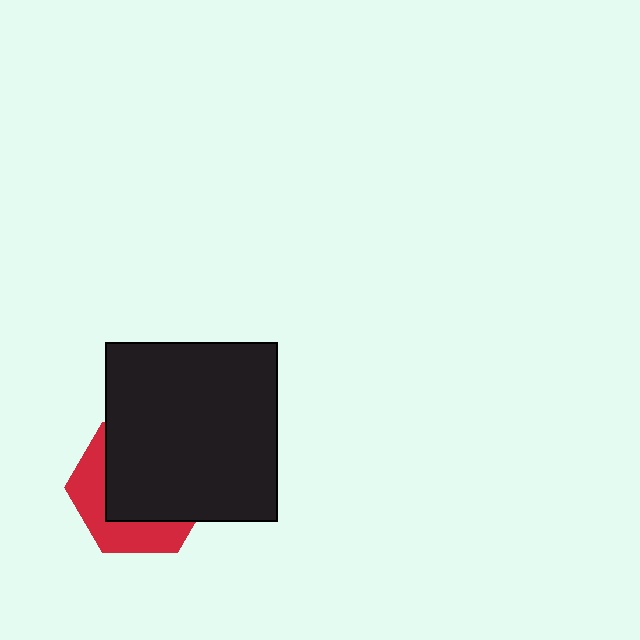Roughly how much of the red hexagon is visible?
A small part of it is visible (roughly 37%).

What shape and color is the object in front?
The object in front is a black rectangle.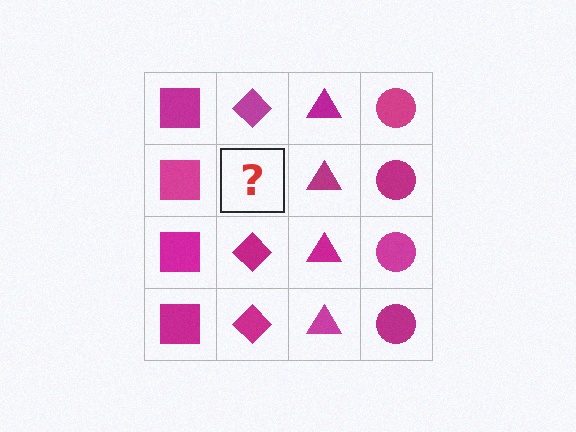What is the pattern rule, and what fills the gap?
The rule is that each column has a consistent shape. The gap should be filled with a magenta diamond.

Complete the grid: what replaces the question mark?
The question mark should be replaced with a magenta diamond.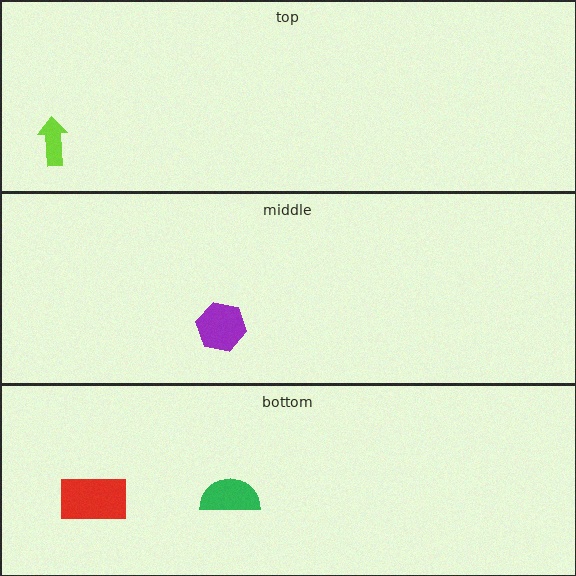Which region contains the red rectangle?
The bottom region.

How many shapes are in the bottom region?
2.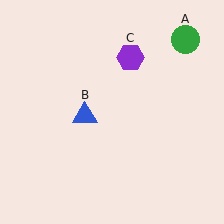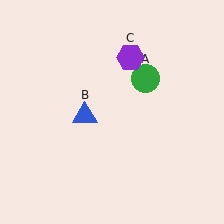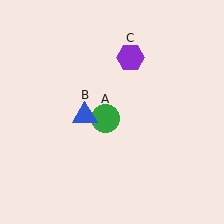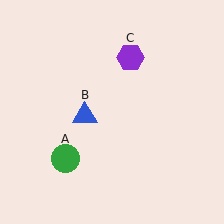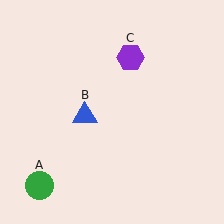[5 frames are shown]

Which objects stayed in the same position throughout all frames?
Blue triangle (object B) and purple hexagon (object C) remained stationary.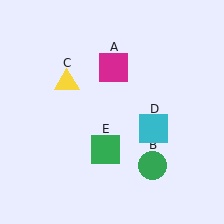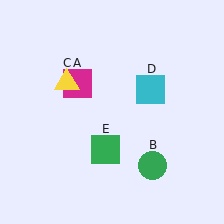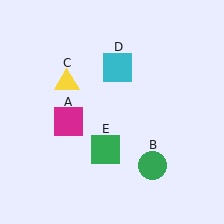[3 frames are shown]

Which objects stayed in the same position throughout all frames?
Green circle (object B) and yellow triangle (object C) and green square (object E) remained stationary.